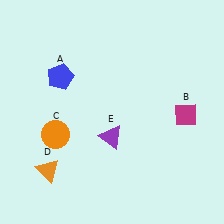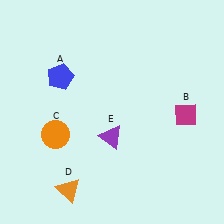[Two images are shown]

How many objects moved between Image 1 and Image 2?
1 object moved between the two images.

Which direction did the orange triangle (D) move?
The orange triangle (D) moved right.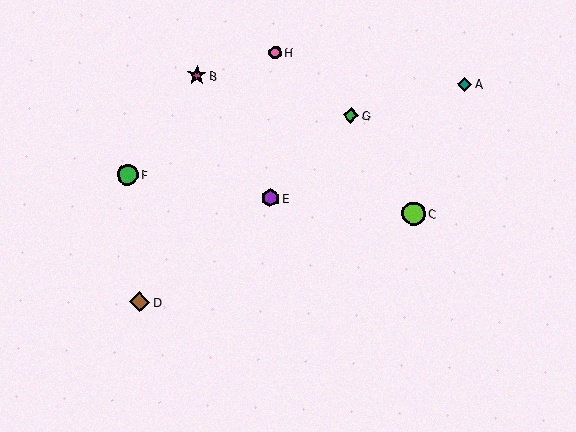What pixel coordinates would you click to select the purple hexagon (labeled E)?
Click at (270, 198) to select the purple hexagon E.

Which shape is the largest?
The lime circle (labeled C) is the largest.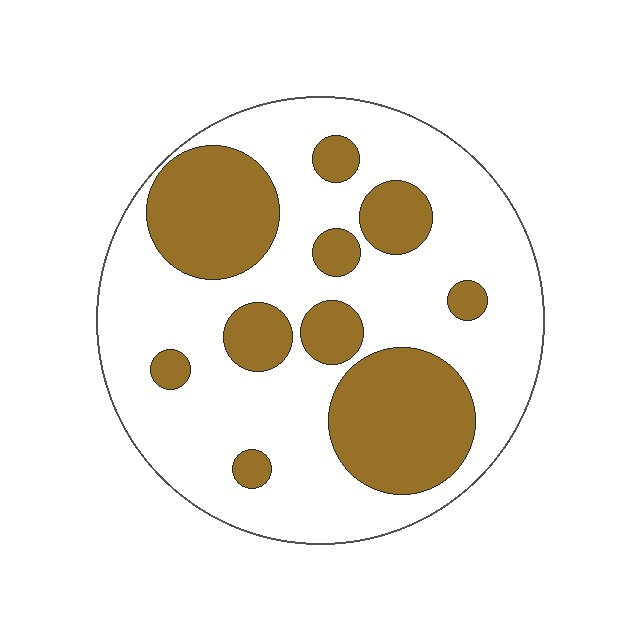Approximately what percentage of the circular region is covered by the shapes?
Approximately 30%.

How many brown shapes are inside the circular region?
10.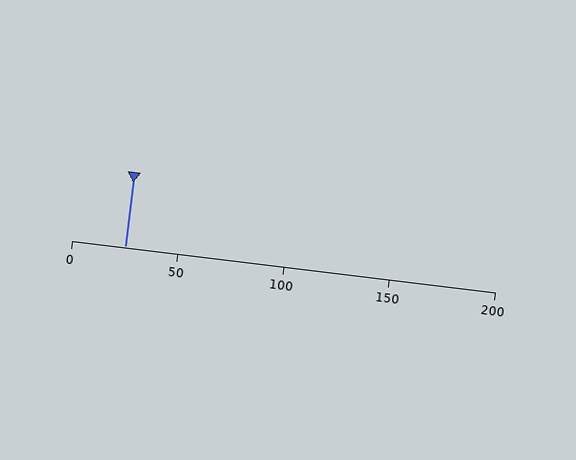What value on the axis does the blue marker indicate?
The marker indicates approximately 25.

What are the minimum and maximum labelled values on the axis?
The axis runs from 0 to 200.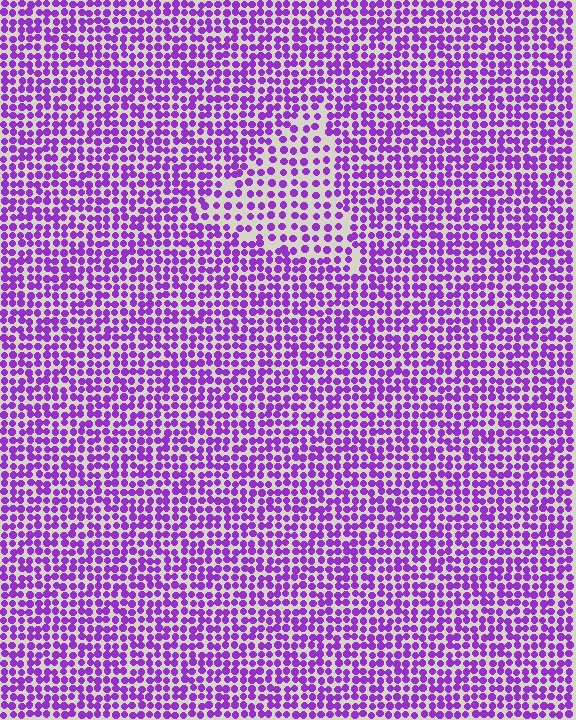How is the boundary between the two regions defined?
The boundary is defined by a change in element density (approximately 1.7x ratio). All elements are the same color, size, and shape.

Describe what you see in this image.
The image contains small purple elements arranged at two different densities. A triangle-shaped region is visible where the elements are less densely packed than the surrounding area.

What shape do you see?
I see a triangle.